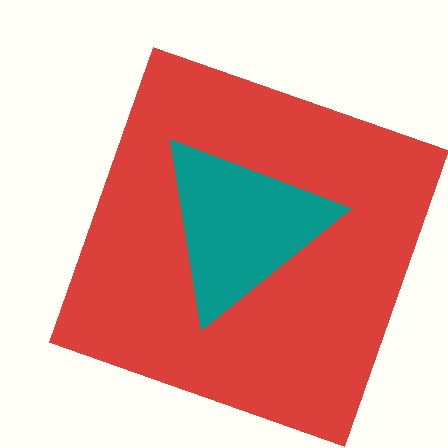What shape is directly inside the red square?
The teal triangle.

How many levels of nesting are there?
2.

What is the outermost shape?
The red square.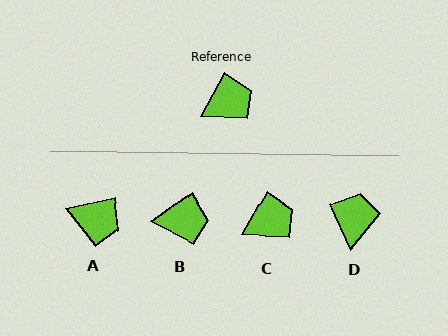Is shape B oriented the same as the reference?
No, it is off by about 25 degrees.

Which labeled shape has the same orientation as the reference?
C.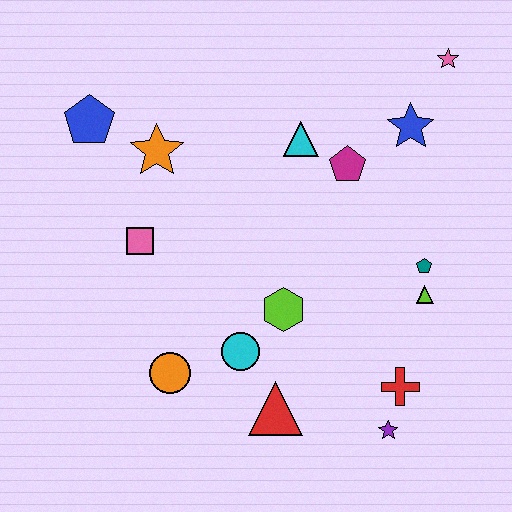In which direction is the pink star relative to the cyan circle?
The pink star is above the cyan circle.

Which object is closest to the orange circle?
The cyan circle is closest to the orange circle.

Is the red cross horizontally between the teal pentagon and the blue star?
No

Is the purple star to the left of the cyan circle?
No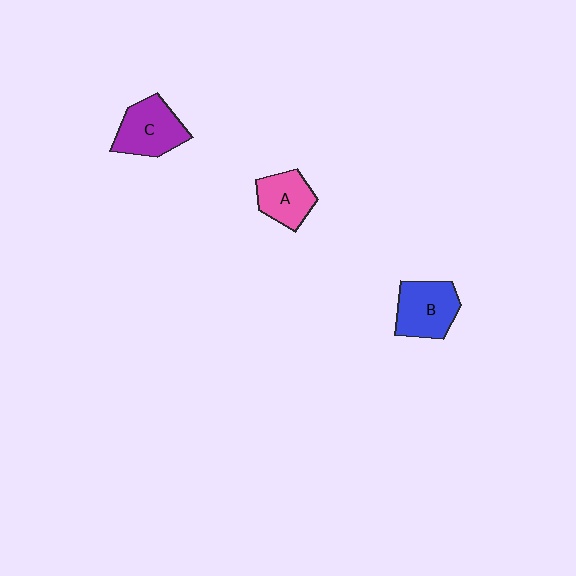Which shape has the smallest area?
Shape A (pink).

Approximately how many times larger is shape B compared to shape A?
Approximately 1.2 times.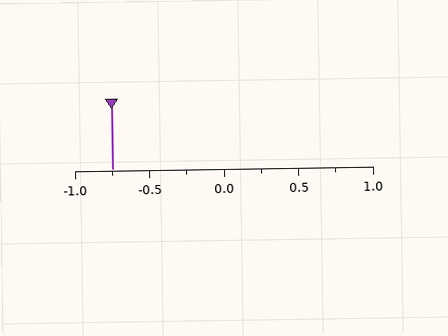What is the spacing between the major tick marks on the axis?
The major ticks are spaced 0.5 apart.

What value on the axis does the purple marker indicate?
The marker indicates approximately -0.75.